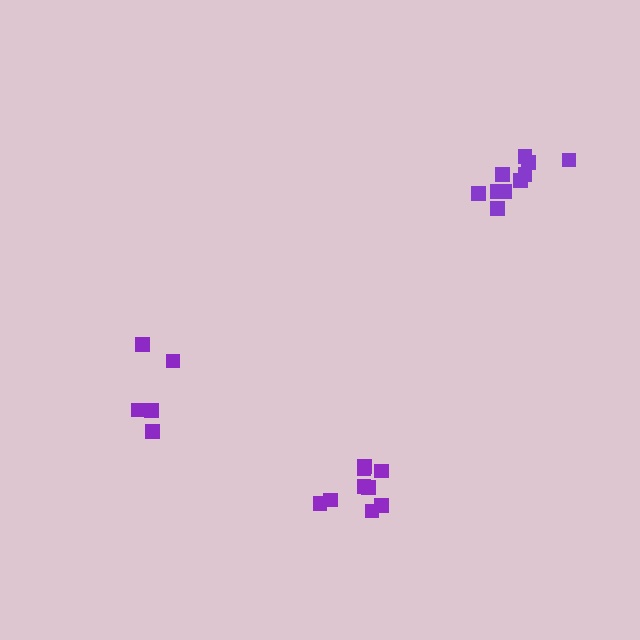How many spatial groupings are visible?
There are 3 spatial groupings.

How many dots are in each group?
Group 1: 5 dots, Group 2: 9 dots, Group 3: 11 dots (25 total).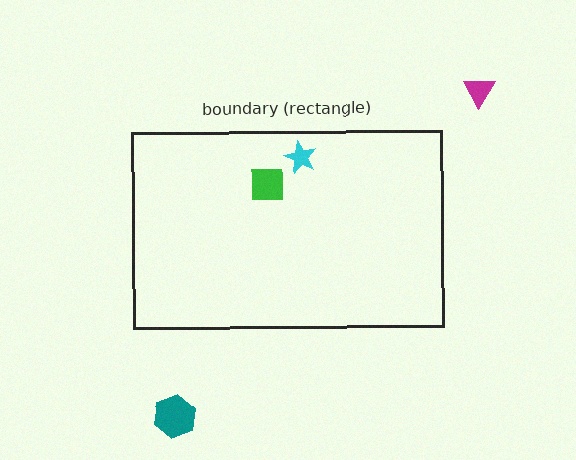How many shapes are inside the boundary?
2 inside, 2 outside.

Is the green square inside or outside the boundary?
Inside.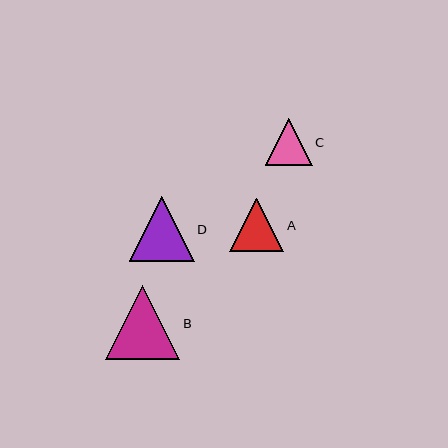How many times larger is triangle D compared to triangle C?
Triangle D is approximately 1.4 times the size of triangle C.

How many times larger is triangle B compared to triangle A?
Triangle B is approximately 1.4 times the size of triangle A.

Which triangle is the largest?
Triangle B is the largest with a size of approximately 74 pixels.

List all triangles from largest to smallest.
From largest to smallest: B, D, A, C.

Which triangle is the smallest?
Triangle C is the smallest with a size of approximately 47 pixels.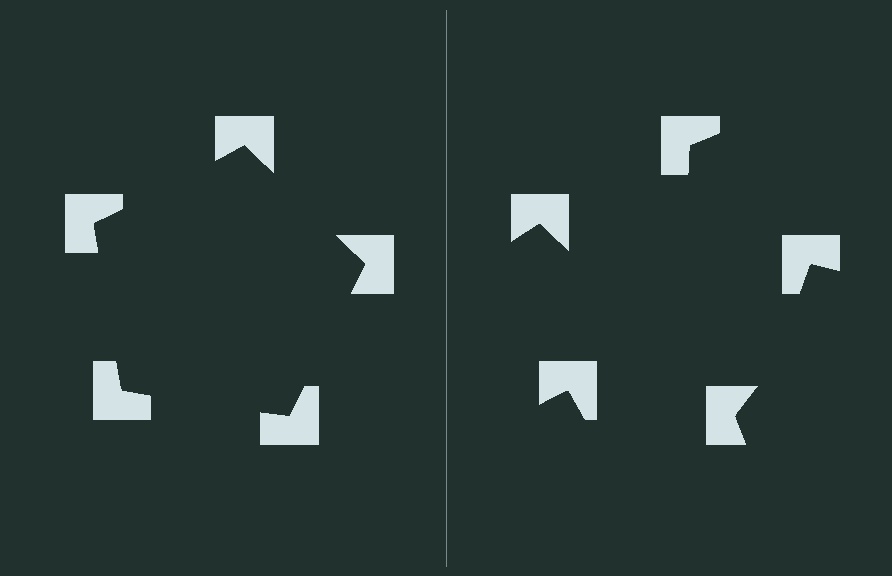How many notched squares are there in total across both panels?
10 — 5 on each side.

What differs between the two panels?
The notched squares are positioned identically on both sides; only the wedge orientations differ. On the left they align to a pentagon; on the right they are misaligned.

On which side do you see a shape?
An illusory pentagon appears on the left side. On the right side the wedge cuts are rotated, so no coherent shape forms.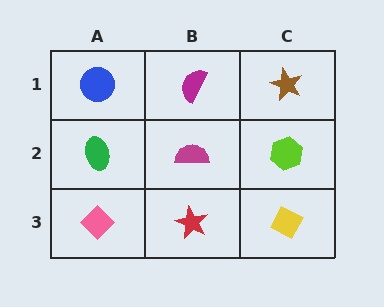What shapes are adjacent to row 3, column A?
A green ellipse (row 2, column A), a red star (row 3, column B).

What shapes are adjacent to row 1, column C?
A lime hexagon (row 2, column C), a magenta semicircle (row 1, column B).